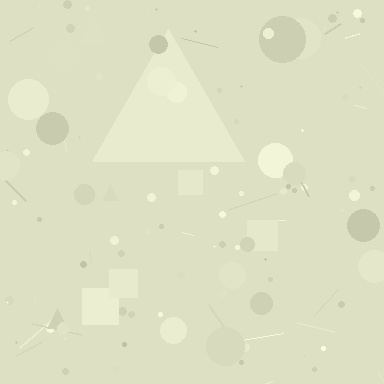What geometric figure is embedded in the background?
A triangle is embedded in the background.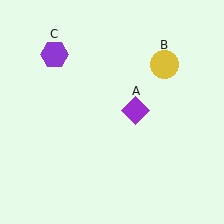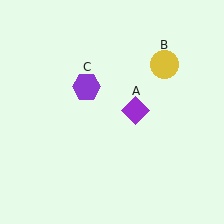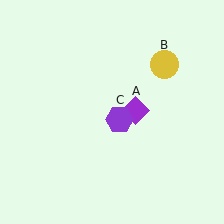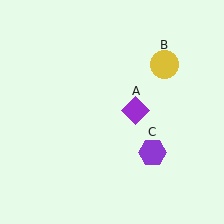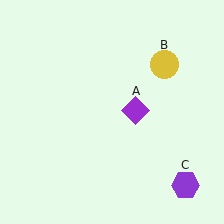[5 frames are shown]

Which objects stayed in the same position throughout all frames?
Purple diamond (object A) and yellow circle (object B) remained stationary.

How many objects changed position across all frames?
1 object changed position: purple hexagon (object C).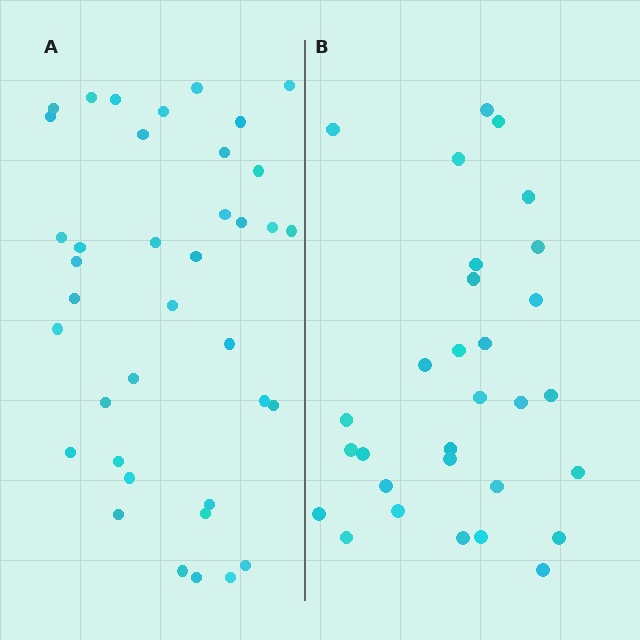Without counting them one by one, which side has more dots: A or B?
Region A (the left region) has more dots.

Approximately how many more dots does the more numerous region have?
Region A has roughly 8 or so more dots than region B.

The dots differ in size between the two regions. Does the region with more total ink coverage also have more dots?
No. Region B has more total ink coverage because its dots are larger, but region A actually contains more individual dots. Total area can be misleading — the number of items is what matters here.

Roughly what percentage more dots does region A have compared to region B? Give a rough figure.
About 25% more.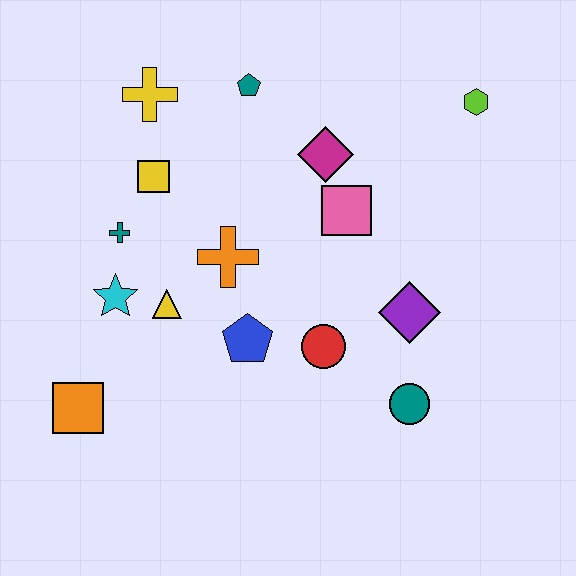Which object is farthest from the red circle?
The yellow cross is farthest from the red circle.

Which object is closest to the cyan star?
The yellow triangle is closest to the cyan star.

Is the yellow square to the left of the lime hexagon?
Yes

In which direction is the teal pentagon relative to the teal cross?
The teal pentagon is above the teal cross.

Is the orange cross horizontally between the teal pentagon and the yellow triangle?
Yes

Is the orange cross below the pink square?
Yes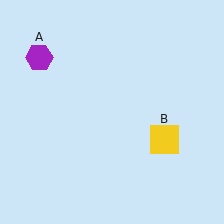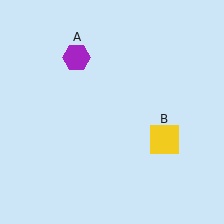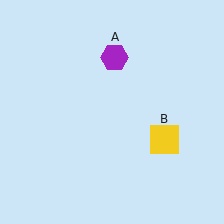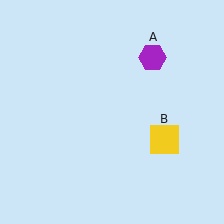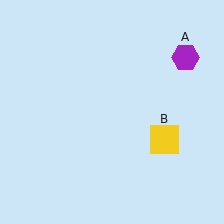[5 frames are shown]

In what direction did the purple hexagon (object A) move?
The purple hexagon (object A) moved right.